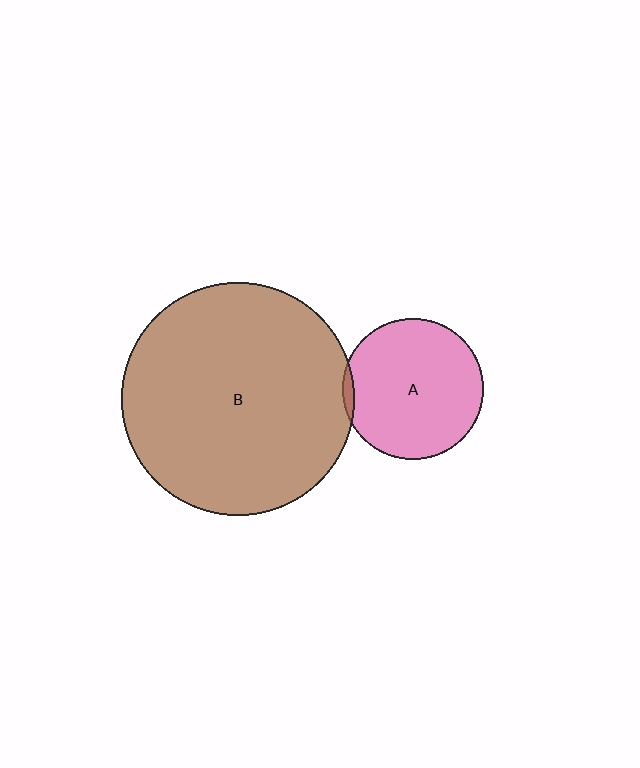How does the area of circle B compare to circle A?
Approximately 2.7 times.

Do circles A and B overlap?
Yes.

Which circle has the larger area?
Circle B (brown).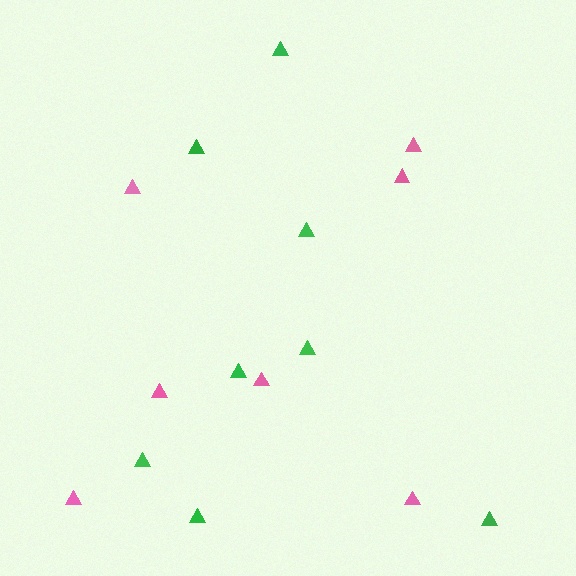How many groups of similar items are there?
There are 2 groups: one group of pink triangles (7) and one group of green triangles (8).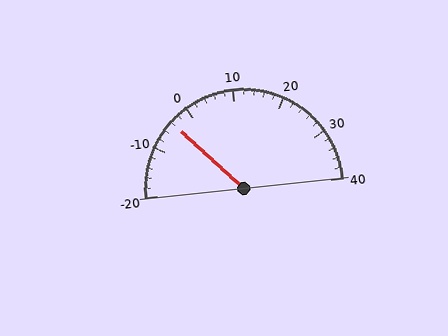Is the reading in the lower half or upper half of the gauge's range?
The reading is in the lower half of the range (-20 to 40).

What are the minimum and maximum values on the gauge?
The gauge ranges from -20 to 40.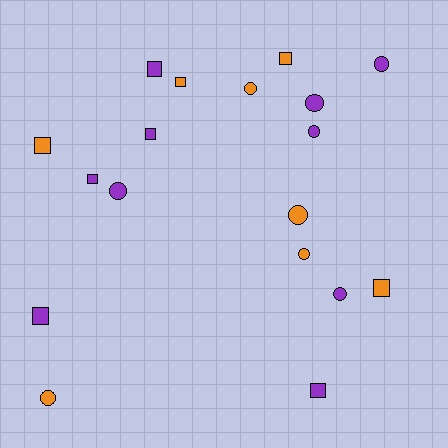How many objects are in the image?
There are 18 objects.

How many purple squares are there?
There are 5 purple squares.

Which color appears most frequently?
Purple, with 10 objects.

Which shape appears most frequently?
Circle, with 9 objects.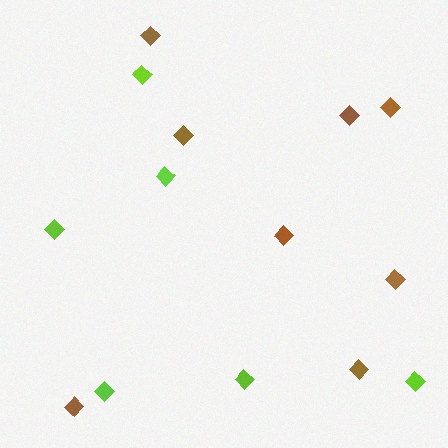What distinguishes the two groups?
There are 2 groups: one group of brown diamonds (8) and one group of lime diamonds (6).